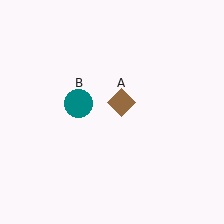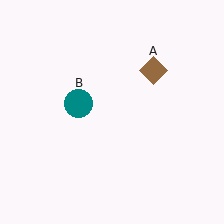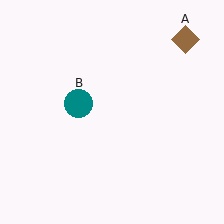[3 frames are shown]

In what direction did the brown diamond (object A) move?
The brown diamond (object A) moved up and to the right.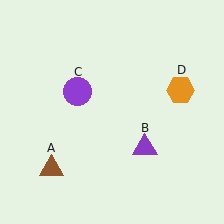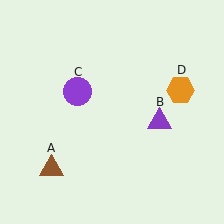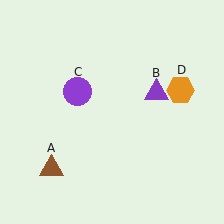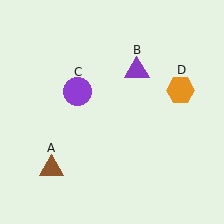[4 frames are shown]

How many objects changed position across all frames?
1 object changed position: purple triangle (object B).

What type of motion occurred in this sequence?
The purple triangle (object B) rotated counterclockwise around the center of the scene.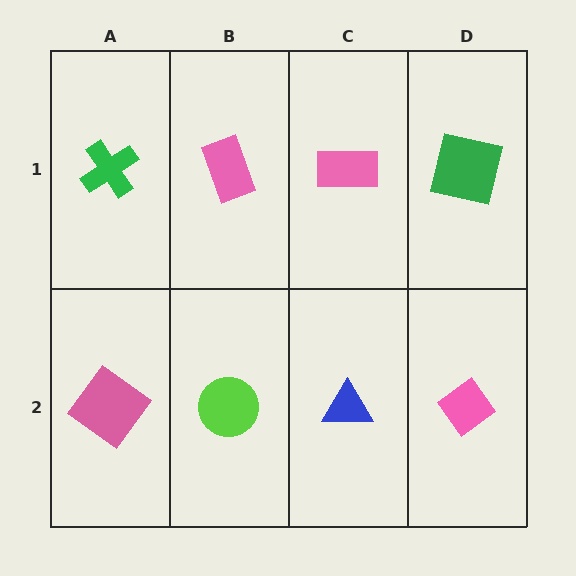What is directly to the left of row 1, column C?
A pink rectangle.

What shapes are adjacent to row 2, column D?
A green square (row 1, column D), a blue triangle (row 2, column C).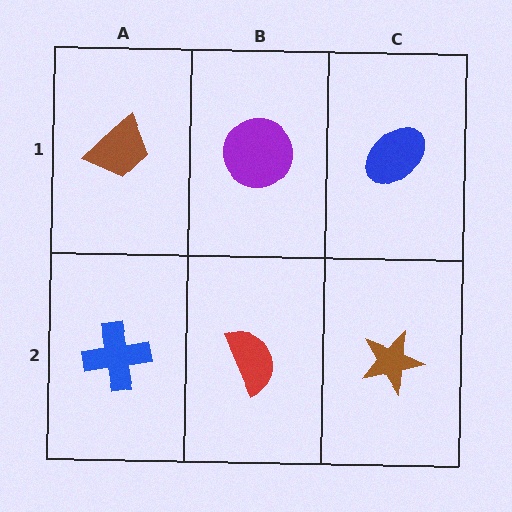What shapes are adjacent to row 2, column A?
A brown trapezoid (row 1, column A), a red semicircle (row 2, column B).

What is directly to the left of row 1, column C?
A purple circle.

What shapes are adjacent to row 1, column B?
A red semicircle (row 2, column B), a brown trapezoid (row 1, column A), a blue ellipse (row 1, column C).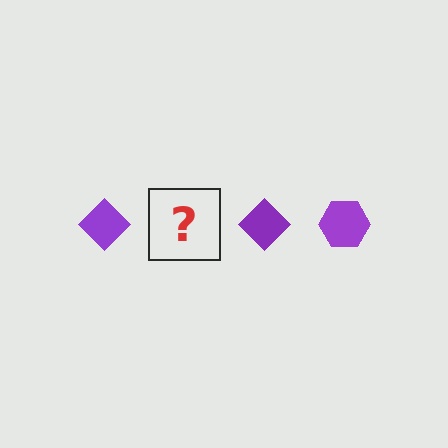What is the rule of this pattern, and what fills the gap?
The rule is that the pattern cycles through diamond, hexagon shapes in purple. The gap should be filled with a purple hexagon.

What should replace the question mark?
The question mark should be replaced with a purple hexagon.